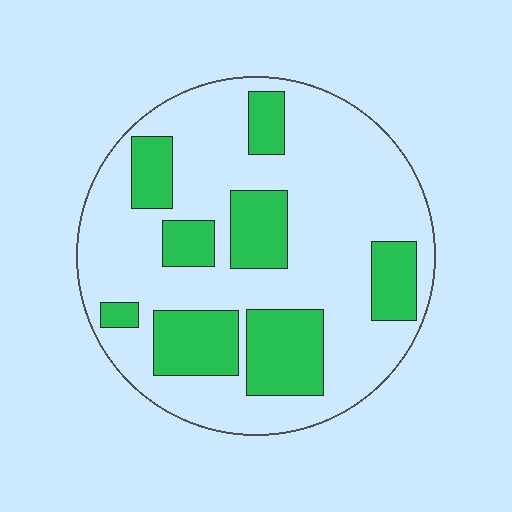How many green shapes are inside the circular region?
8.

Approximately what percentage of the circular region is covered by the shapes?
Approximately 30%.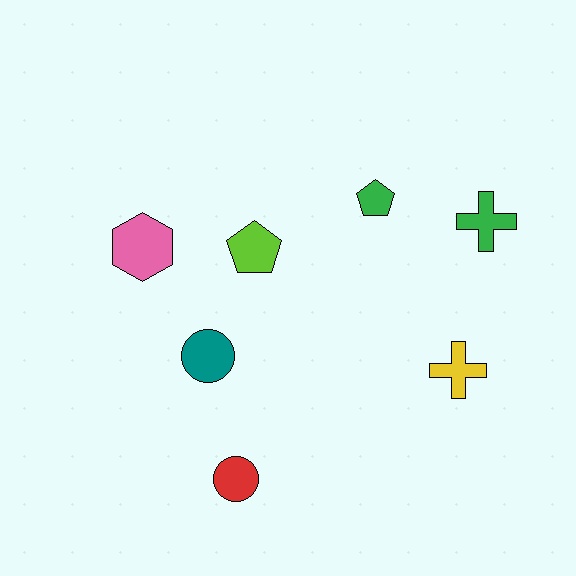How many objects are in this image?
There are 7 objects.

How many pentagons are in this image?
There are 2 pentagons.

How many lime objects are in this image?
There is 1 lime object.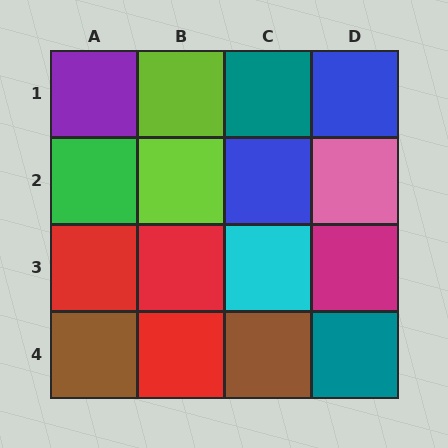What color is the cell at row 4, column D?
Teal.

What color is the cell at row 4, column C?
Brown.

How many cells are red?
3 cells are red.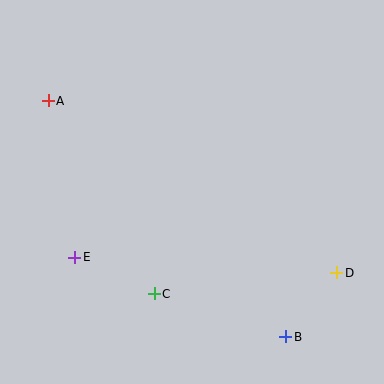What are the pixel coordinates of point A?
Point A is at (48, 101).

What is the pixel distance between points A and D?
The distance between A and D is 336 pixels.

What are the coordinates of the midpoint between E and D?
The midpoint between E and D is at (206, 265).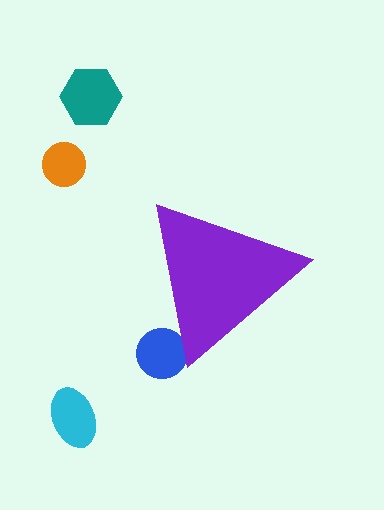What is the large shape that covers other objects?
A purple triangle.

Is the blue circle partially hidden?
Yes, the blue circle is partially hidden behind the purple triangle.